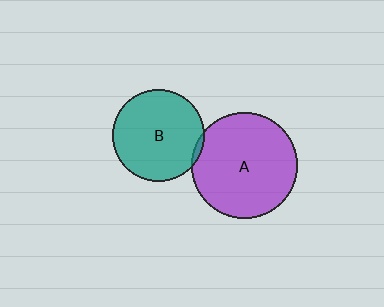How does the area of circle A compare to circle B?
Approximately 1.3 times.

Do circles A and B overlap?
Yes.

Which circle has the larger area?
Circle A (purple).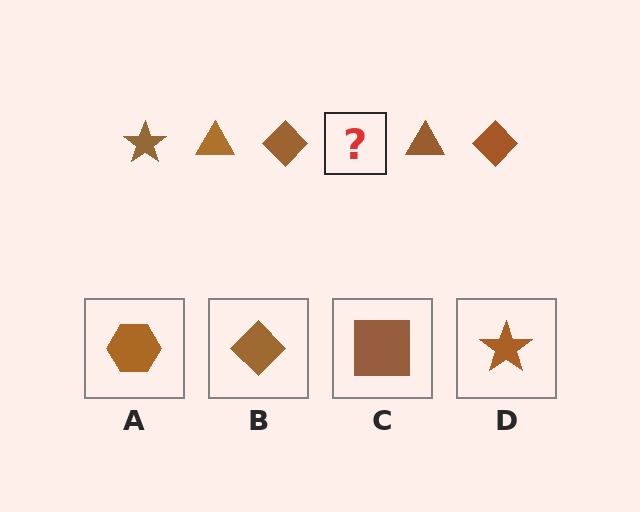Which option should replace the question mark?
Option D.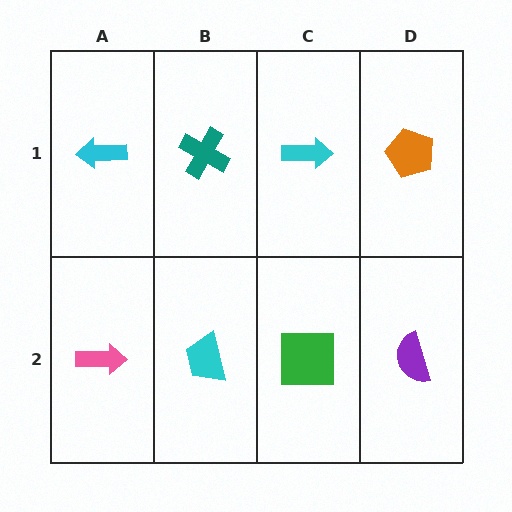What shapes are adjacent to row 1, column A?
A pink arrow (row 2, column A), a teal cross (row 1, column B).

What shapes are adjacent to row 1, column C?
A green square (row 2, column C), a teal cross (row 1, column B), an orange pentagon (row 1, column D).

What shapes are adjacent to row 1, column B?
A cyan trapezoid (row 2, column B), a cyan arrow (row 1, column A), a cyan arrow (row 1, column C).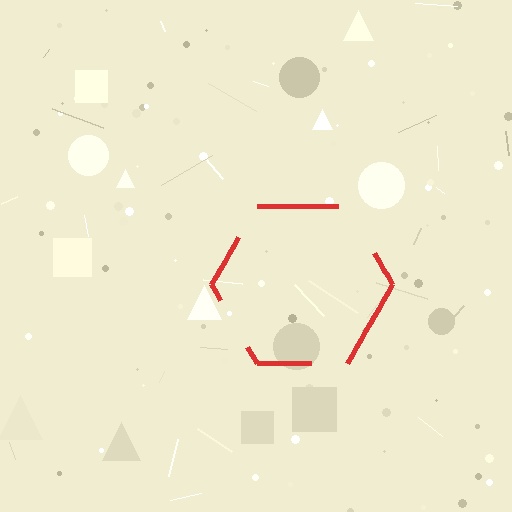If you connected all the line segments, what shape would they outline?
They would outline a hexagon.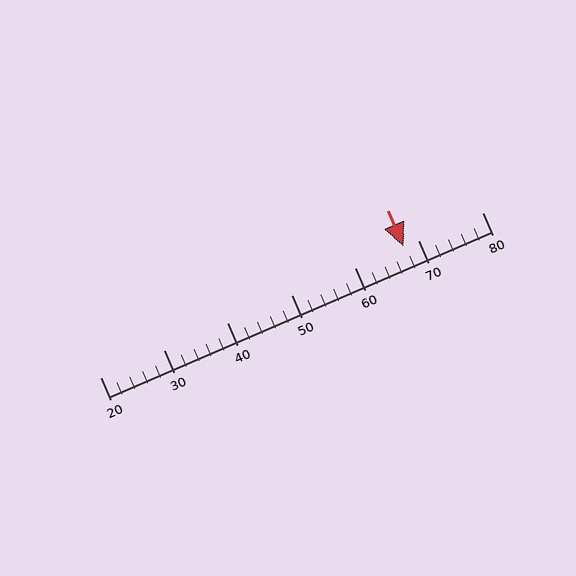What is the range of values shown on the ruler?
The ruler shows values from 20 to 80.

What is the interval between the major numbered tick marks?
The major tick marks are spaced 10 units apart.